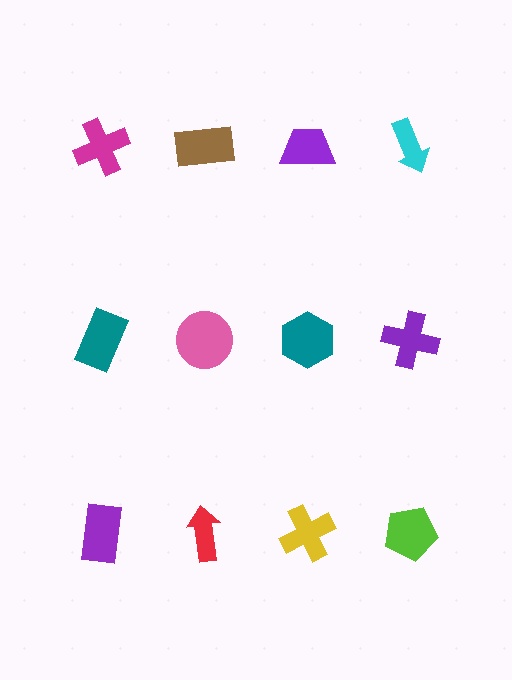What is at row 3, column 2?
A red arrow.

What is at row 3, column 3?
A yellow cross.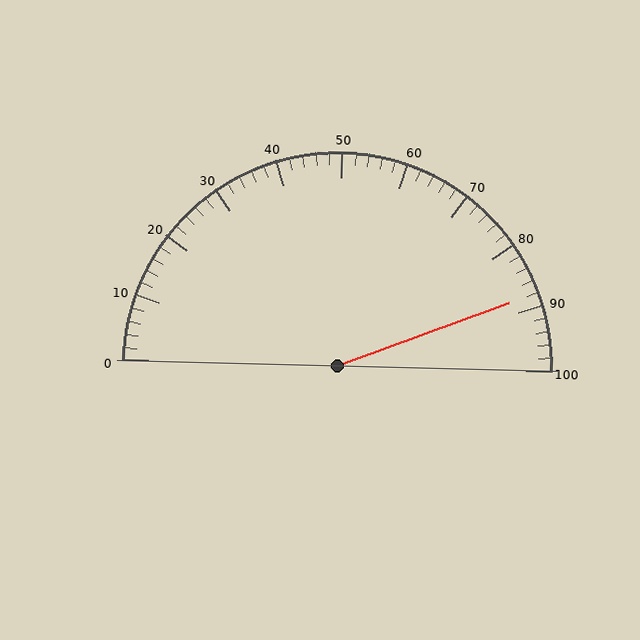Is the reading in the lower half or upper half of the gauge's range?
The reading is in the upper half of the range (0 to 100).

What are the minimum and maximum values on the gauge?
The gauge ranges from 0 to 100.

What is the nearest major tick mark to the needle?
The nearest major tick mark is 90.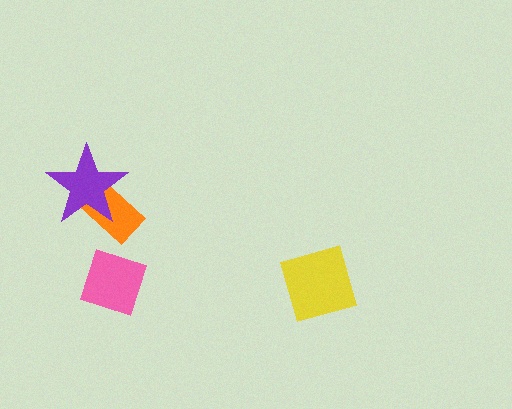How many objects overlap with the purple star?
1 object overlaps with the purple star.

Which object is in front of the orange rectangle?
The purple star is in front of the orange rectangle.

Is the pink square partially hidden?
No, no other shape covers it.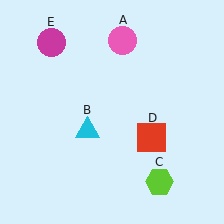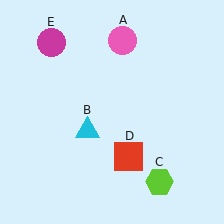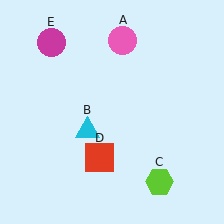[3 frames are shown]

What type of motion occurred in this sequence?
The red square (object D) rotated clockwise around the center of the scene.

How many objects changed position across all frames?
1 object changed position: red square (object D).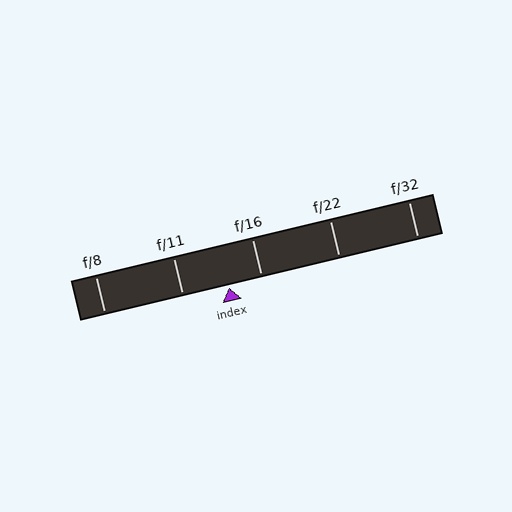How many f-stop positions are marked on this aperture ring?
There are 5 f-stop positions marked.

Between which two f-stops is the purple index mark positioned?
The index mark is between f/11 and f/16.